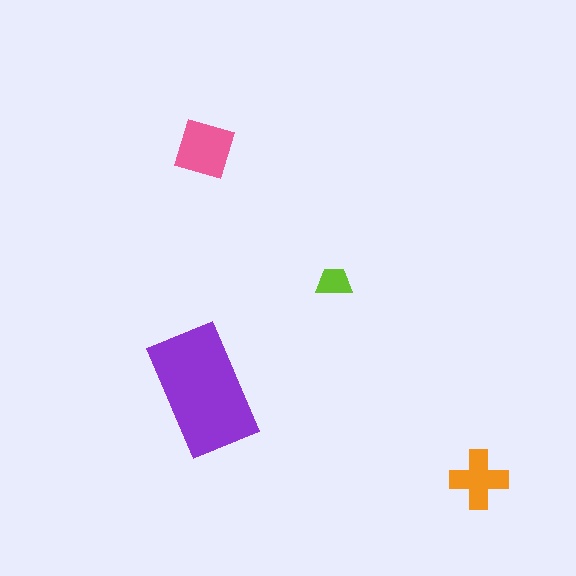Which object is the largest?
The purple rectangle.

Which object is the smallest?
The lime trapezoid.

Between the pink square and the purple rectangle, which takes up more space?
The purple rectangle.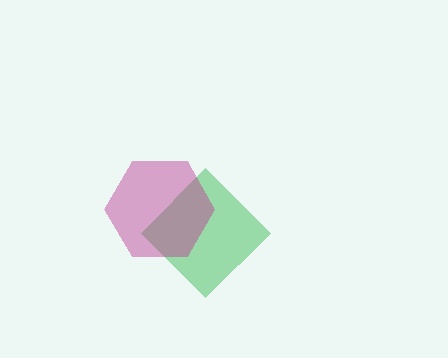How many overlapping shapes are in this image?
There are 2 overlapping shapes in the image.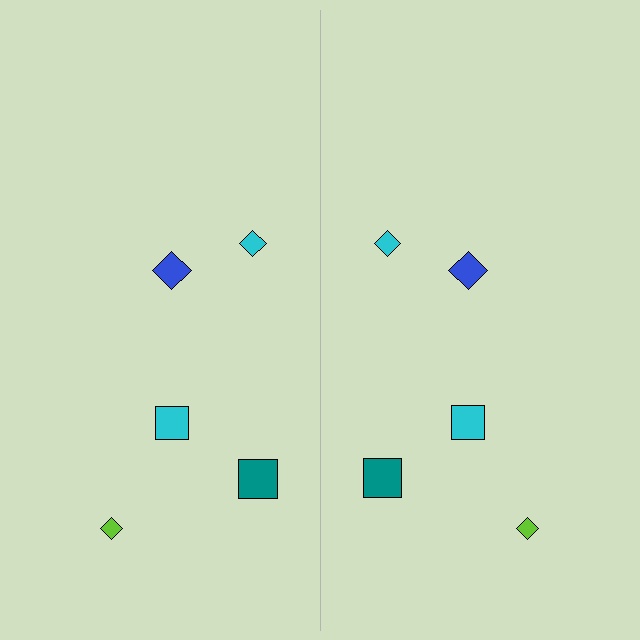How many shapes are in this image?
There are 10 shapes in this image.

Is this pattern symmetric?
Yes, this pattern has bilateral (reflection) symmetry.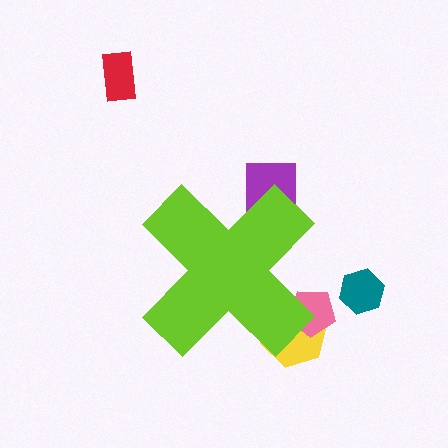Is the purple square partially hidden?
Yes, the purple square is partially hidden behind the lime cross.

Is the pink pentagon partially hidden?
Yes, the pink pentagon is partially hidden behind the lime cross.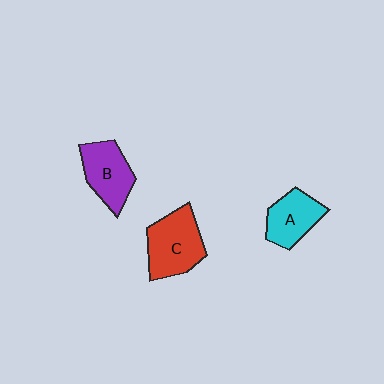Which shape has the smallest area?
Shape A (cyan).